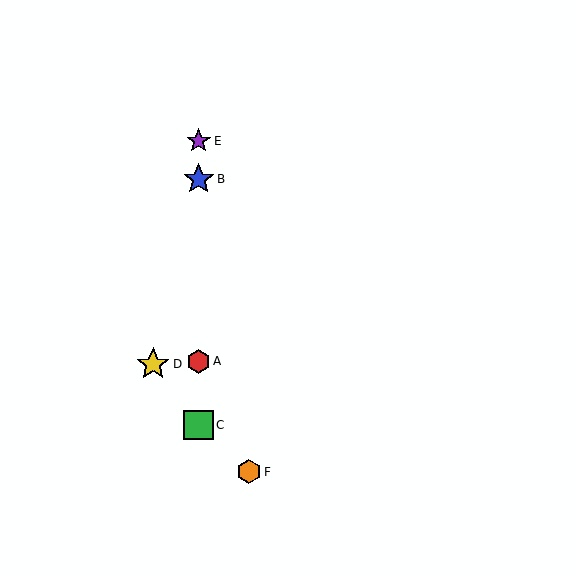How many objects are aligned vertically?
4 objects (A, B, C, E) are aligned vertically.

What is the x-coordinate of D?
Object D is at x≈153.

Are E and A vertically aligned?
Yes, both are at x≈199.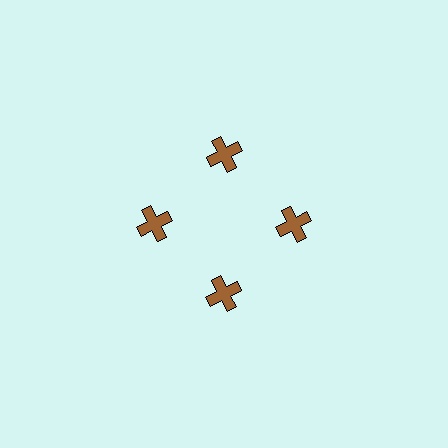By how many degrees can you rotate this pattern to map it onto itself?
The pattern maps onto itself every 90 degrees of rotation.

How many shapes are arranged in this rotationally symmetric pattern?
There are 4 shapes, arranged in 4 groups of 1.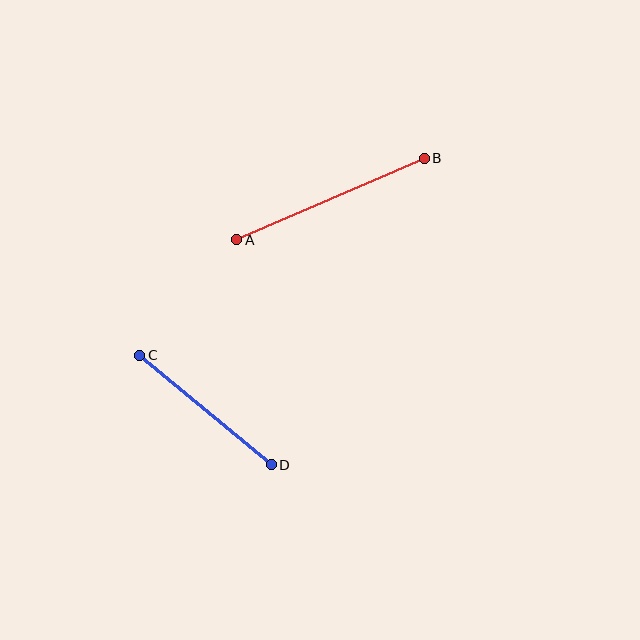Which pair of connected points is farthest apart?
Points A and B are farthest apart.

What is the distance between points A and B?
The distance is approximately 204 pixels.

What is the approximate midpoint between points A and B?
The midpoint is at approximately (331, 199) pixels.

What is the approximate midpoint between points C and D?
The midpoint is at approximately (205, 410) pixels.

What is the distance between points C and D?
The distance is approximately 171 pixels.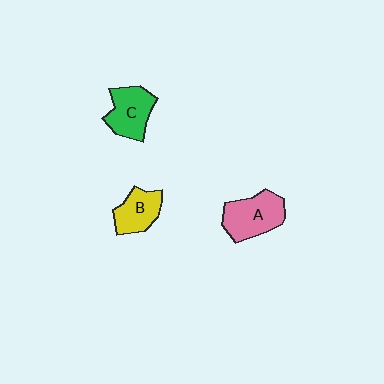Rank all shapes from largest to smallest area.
From largest to smallest: A (pink), C (green), B (yellow).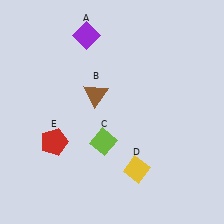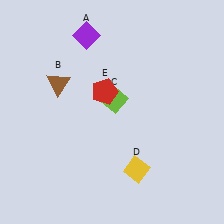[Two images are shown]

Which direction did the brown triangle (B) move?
The brown triangle (B) moved left.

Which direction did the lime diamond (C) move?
The lime diamond (C) moved up.